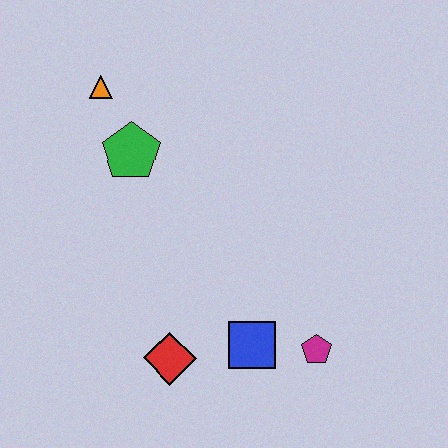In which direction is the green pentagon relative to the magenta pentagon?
The green pentagon is above the magenta pentagon.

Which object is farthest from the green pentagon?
The magenta pentagon is farthest from the green pentagon.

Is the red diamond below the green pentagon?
Yes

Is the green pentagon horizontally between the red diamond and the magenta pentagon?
No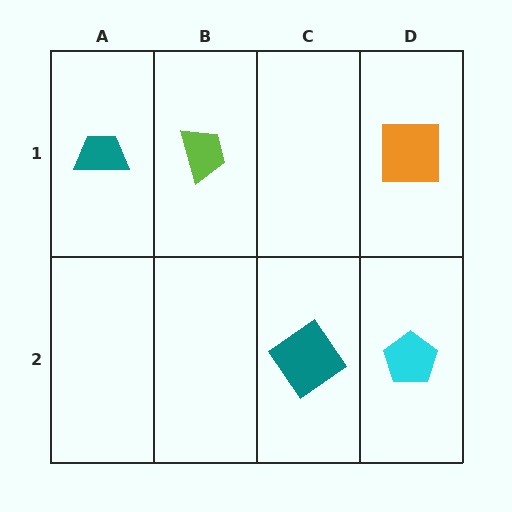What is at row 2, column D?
A cyan pentagon.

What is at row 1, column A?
A teal trapezoid.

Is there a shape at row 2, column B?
No, that cell is empty.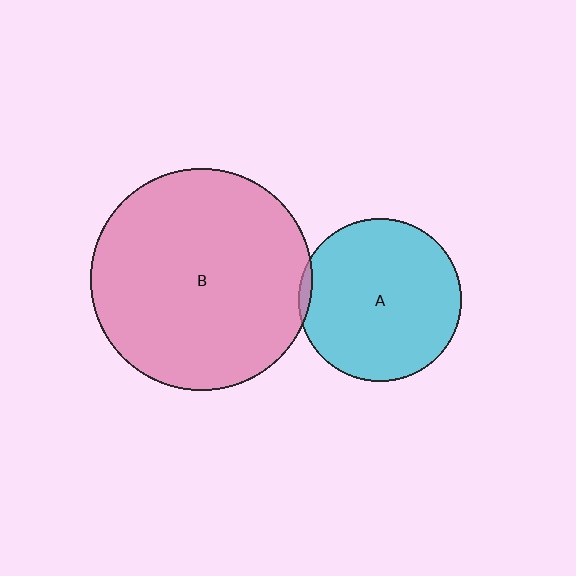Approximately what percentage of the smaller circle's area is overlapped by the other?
Approximately 5%.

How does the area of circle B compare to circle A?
Approximately 1.9 times.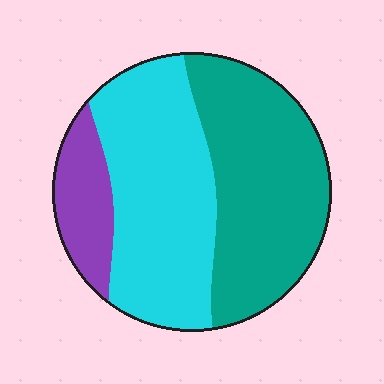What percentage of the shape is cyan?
Cyan covers roughly 45% of the shape.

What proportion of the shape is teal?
Teal covers about 45% of the shape.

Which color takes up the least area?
Purple, at roughly 15%.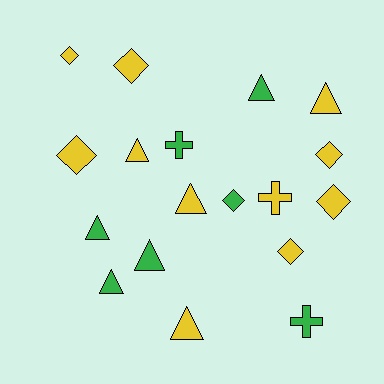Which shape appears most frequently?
Triangle, with 8 objects.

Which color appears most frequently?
Yellow, with 11 objects.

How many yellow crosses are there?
There is 1 yellow cross.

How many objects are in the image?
There are 18 objects.